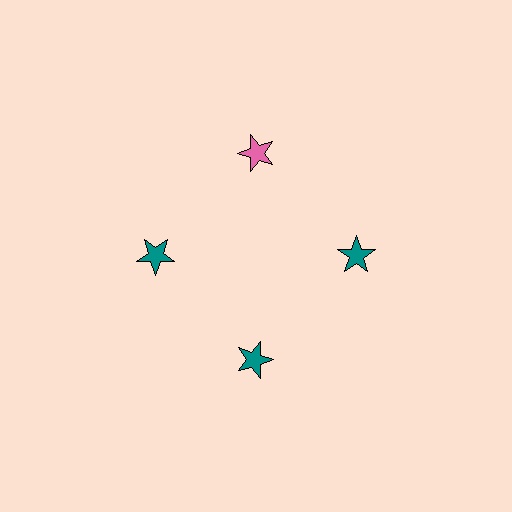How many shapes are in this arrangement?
There are 4 shapes arranged in a ring pattern.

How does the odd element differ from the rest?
It has a different color: pink instead of teal.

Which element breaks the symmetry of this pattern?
The pink star at roughly the 12 o'clock position breaks the symmetry. All other shapes are teal stars.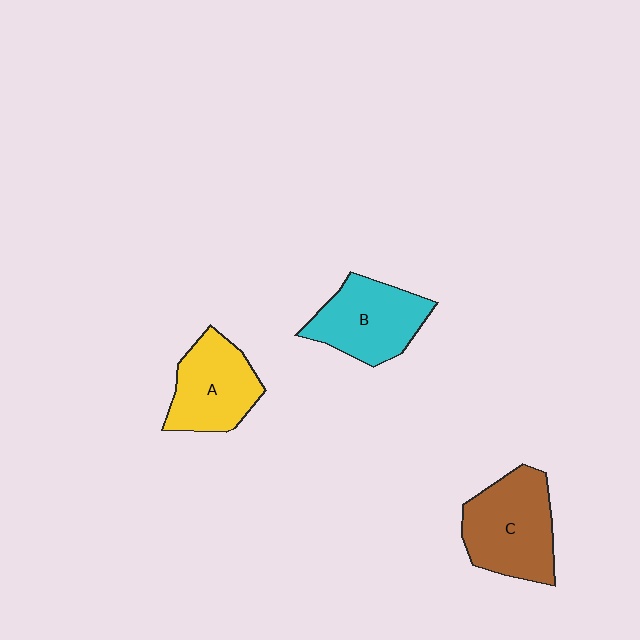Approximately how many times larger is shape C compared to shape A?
Approximately 1.2 times.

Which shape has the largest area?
Shape C (brown).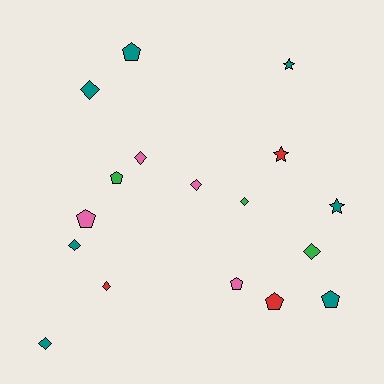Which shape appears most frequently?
Diamond, with 8 objects.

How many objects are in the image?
There are 17 objects.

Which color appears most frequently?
Teal, with 7 objects.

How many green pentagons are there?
There is 1 green pentagon.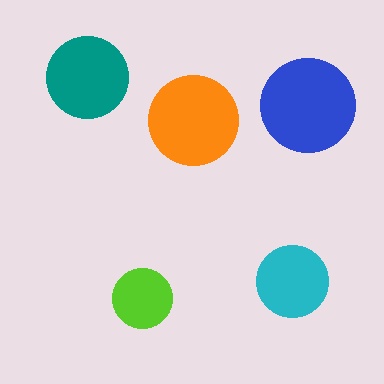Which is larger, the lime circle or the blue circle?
The blue one.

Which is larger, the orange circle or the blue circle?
The blue one.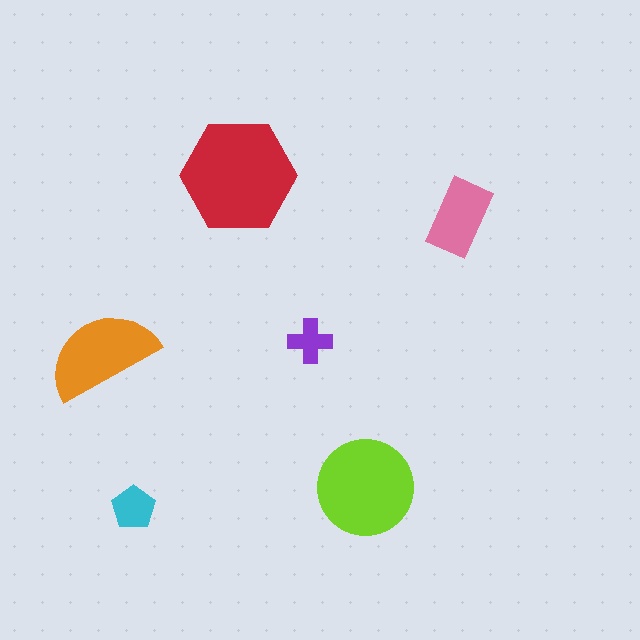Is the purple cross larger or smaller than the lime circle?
Smaller.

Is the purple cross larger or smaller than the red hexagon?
Smaller.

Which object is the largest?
The red hexagon.